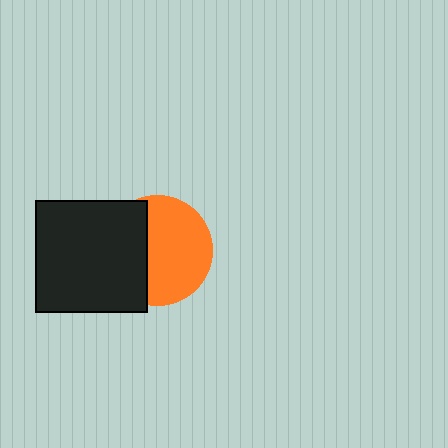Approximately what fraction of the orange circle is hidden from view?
Roughly 38% of the orange circle is hidden behind the black square.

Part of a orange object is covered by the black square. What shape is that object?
It is a circle.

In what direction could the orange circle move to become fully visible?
The orange circle could move right. That would shift it out from behind the black square entirely.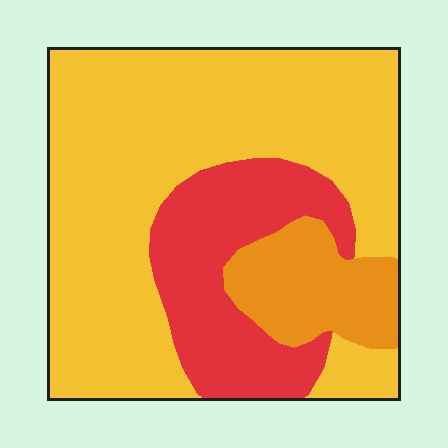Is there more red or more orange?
Red.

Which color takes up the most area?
Yellow, at roughly 65%.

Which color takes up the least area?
Orange, at roughly 15%.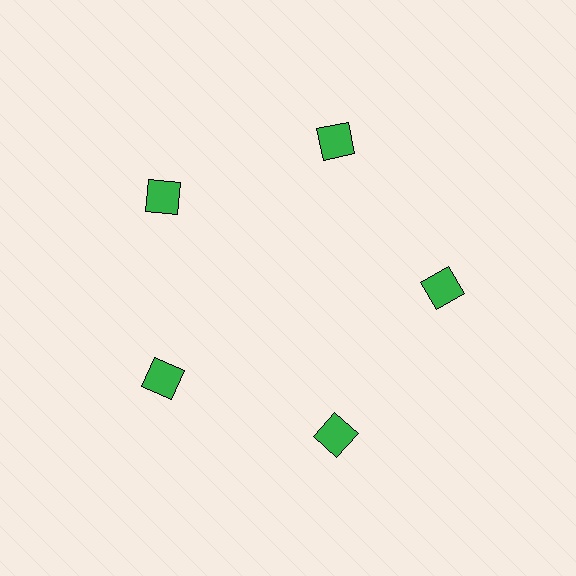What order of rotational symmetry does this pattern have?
This pattern has 5-fold rotational symmetry.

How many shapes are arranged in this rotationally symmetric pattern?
There are 5 shapes, arranged in 5 groups of 1.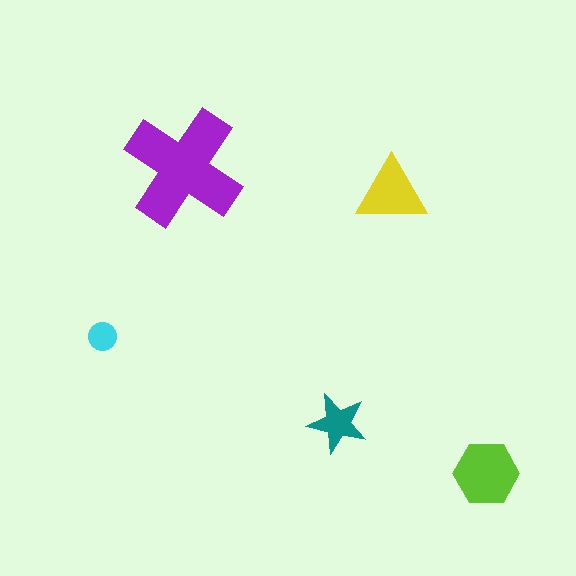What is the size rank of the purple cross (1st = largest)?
1st.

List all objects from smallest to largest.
The cyan circle, the teal star, the yellow triangle, the lime hexagon, the purple cross.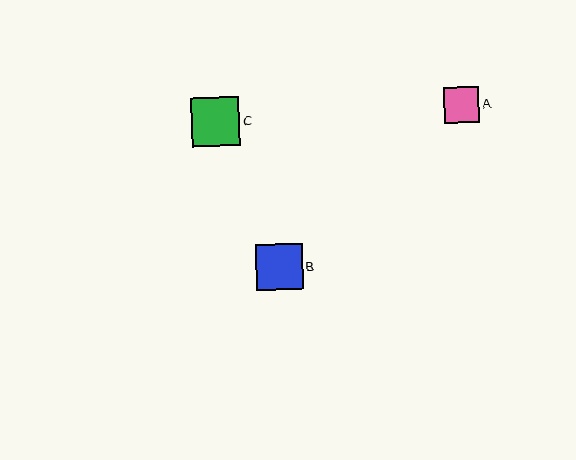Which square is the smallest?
Square A is the smallest with a size of approximately 36 pixels.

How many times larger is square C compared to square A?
Square C is approximately 1.4 times the size of square A.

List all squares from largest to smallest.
From largest to smallest: C, B, A.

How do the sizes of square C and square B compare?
Square C and square B are approximately the same size.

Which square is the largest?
Square C is the largest with a size of approximately 49 pixels.